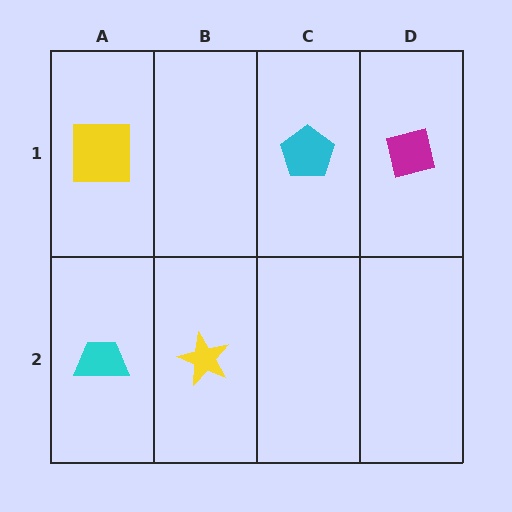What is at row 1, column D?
A magenta square.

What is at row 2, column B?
A yellow star.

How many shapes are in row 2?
2 shapes.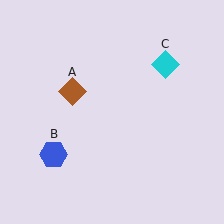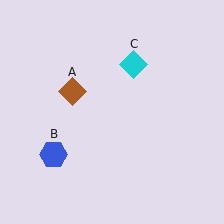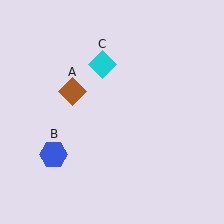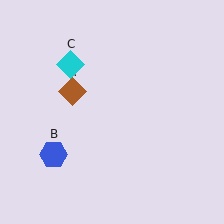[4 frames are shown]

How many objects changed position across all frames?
1 object changed position: cyan diamond (object C).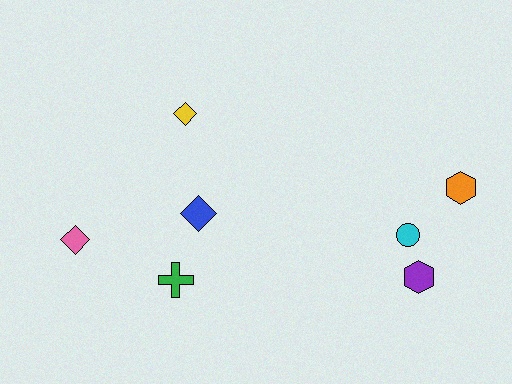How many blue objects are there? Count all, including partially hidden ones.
There is 1 blue object.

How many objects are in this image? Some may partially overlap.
There are 7 objects.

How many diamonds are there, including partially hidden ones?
There are 3 diamonds.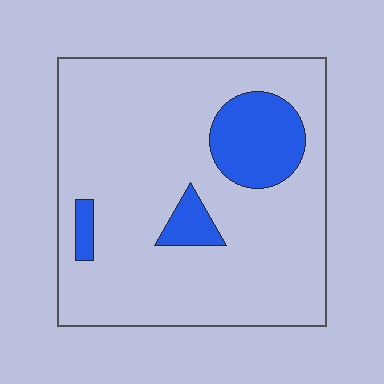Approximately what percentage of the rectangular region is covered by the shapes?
Approximately 15%.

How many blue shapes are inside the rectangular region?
3.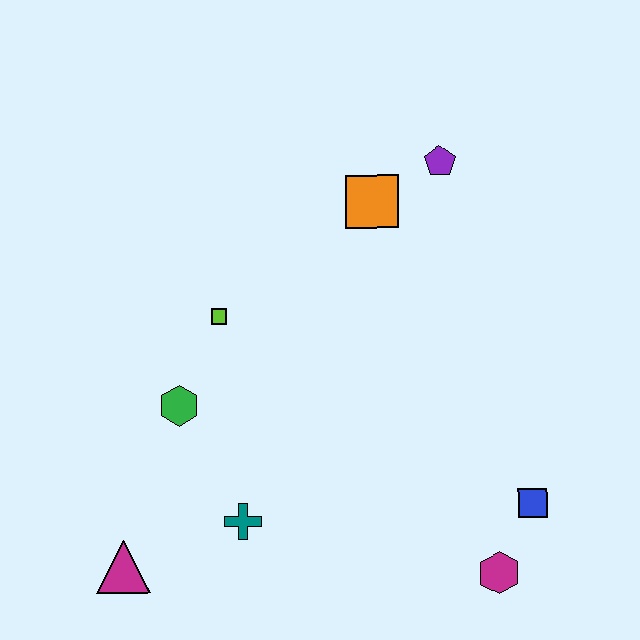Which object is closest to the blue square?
The magenta hexagon is closest to the blue square.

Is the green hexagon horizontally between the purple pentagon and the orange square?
No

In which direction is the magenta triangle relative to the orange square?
The magenta triangle is below the orange square.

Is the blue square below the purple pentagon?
Yes